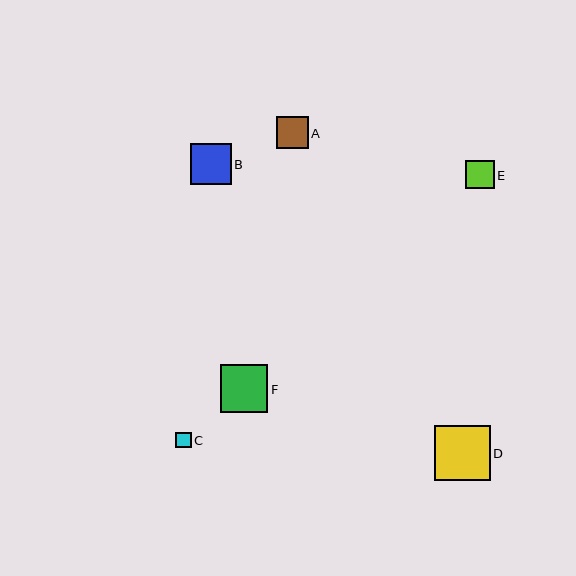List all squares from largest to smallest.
From largest to smallest: D, F, B, A, E, C.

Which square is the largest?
Square D is the largest with a size of approximately 55 pixels.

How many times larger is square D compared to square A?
Square D is approximately 1.7 times the size of square A.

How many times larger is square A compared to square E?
Square A is approximately 1.1 times the size of square E.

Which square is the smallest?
Square C is the smallest with a size of approximately 15 pixels.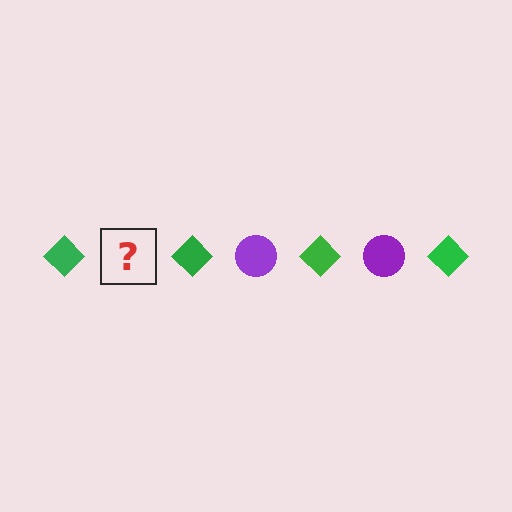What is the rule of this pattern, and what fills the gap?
The rule is that the pattern alternates between green diamond and purple circle. The gap should be filled with a purple circle.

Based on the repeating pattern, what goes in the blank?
The blank should be a purple circle.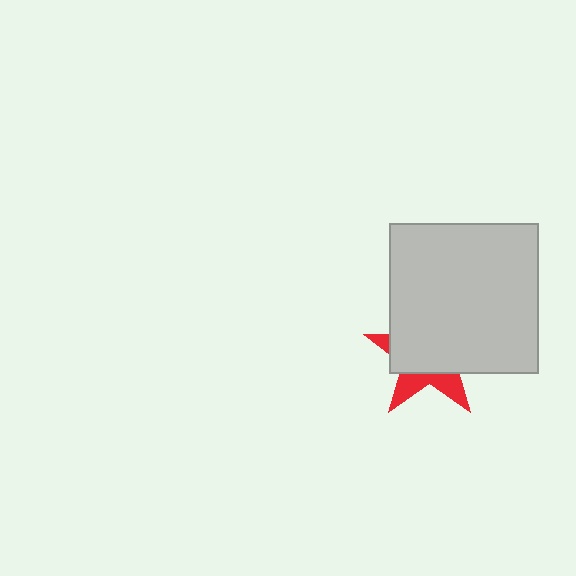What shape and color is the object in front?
The object in front is a light gray square.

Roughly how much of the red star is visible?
A small part of it is visible (roughly 33%).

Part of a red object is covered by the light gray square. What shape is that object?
It is a star.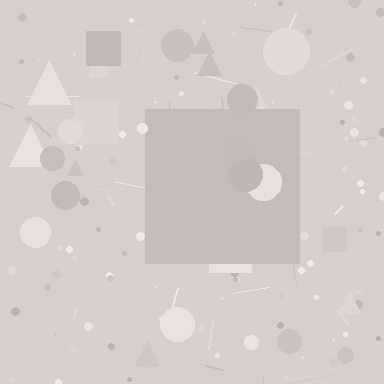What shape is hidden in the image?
A square is hidden in the image.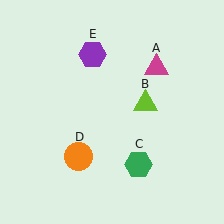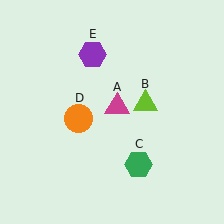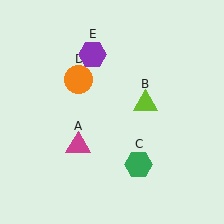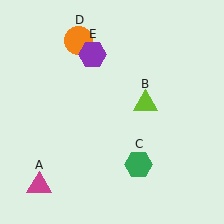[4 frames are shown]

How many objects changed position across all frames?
2 objects changed position: magenta triangle (object A), orange circle (object D).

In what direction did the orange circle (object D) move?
The orange circle (object D) moved up.